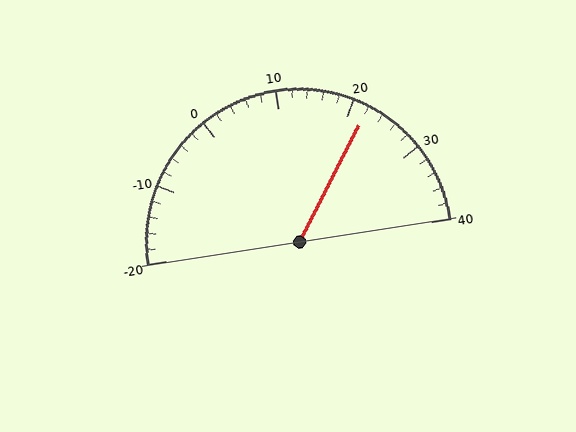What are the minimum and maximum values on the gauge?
The gauge ranges from -20 to 40.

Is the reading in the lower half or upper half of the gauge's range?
The reading is in the upper half of the range (-20 to 40).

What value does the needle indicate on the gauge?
The needle indicates approximately 22.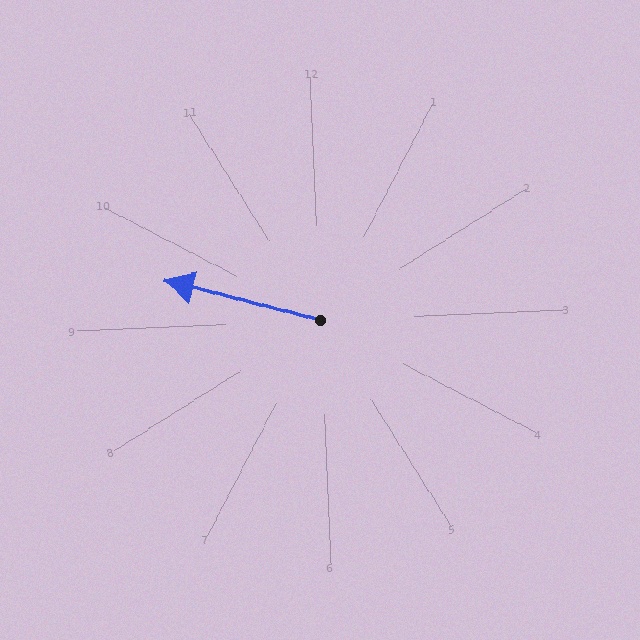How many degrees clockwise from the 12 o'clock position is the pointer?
Approximately 287 degrees.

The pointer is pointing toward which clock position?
Roughly 10 o'clock.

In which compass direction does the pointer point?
West.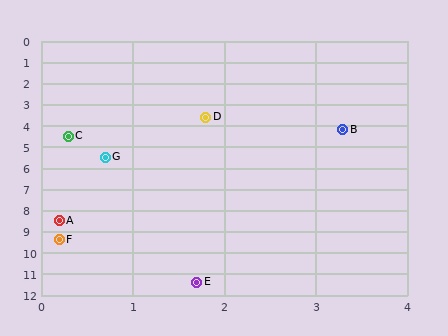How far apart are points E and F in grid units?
Points E and F are about 2.5 grid units apart.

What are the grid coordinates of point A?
Point A is at approximately (0.2, 8.5).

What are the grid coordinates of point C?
Point C is at approximately (0.3, 4.5).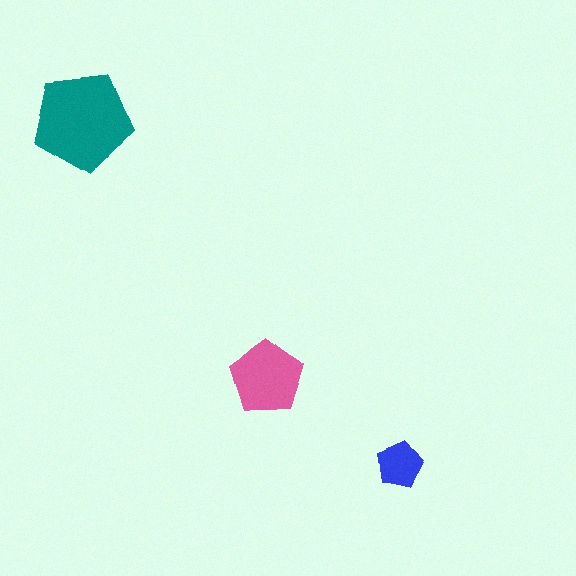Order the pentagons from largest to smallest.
the teal one, the pink one, the blue one.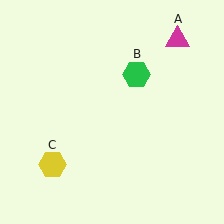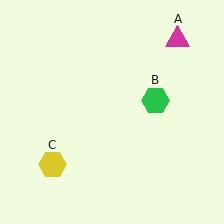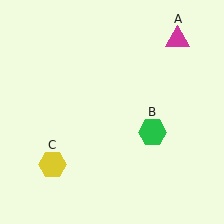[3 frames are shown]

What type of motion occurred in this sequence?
The green hexagon (object B) rotated clockwise around the center of the scene.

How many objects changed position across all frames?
1 object changed position: green hexagon (object B).